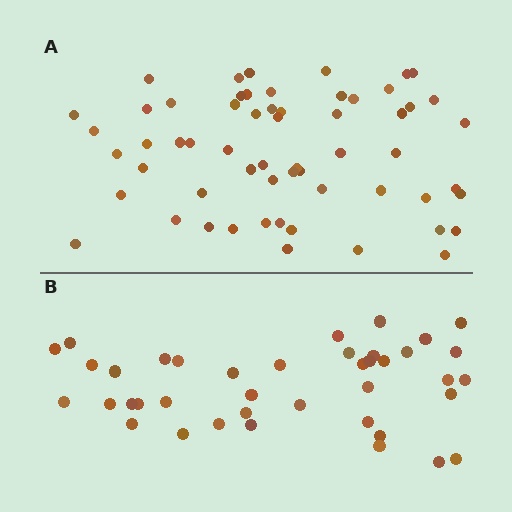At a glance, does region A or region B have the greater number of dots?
Region A (the top region) has more dots.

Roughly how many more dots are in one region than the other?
Region A has approximately 20 more dots than region B.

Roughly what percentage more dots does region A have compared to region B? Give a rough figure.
About 50% more.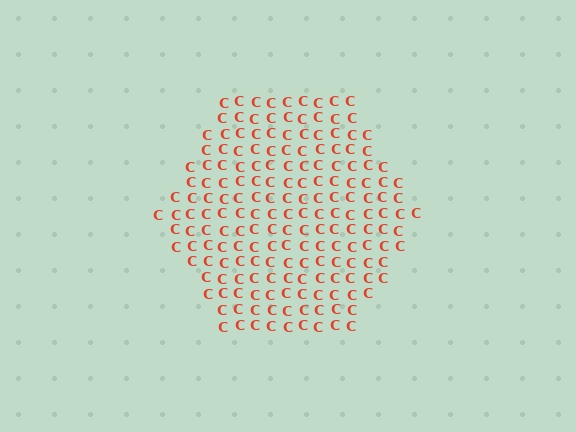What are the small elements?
The small elements are letter C's.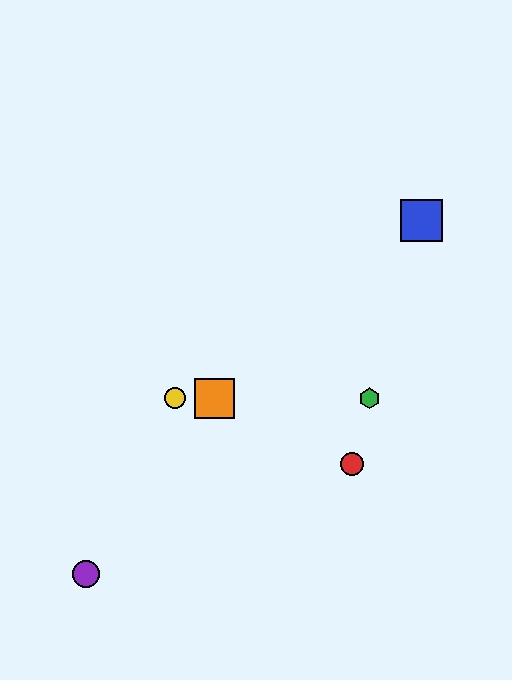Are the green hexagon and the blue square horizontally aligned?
No, the green hexagon is at y≈398 and the blue square is at y≈220.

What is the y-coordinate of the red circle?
The red circle is at y≈464.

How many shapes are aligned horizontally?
3 shapes (the green hexagon, the yellow circle, the orange square) are aligned horizontally.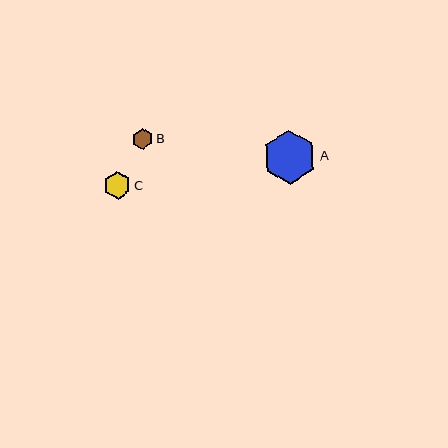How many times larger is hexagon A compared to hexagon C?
Hexagon A is approximately 2.0 times the size of hexagon C.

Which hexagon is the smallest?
Hexagon B is the smallest with a size of approximately 21 pixels.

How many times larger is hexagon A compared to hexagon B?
Hexagon A is approximately 2.6 times the size of hexagon B.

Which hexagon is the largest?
Hexagon A is the largest with a size of approximately 54 pixels.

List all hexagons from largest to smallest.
From largest to smallest: A, C, B.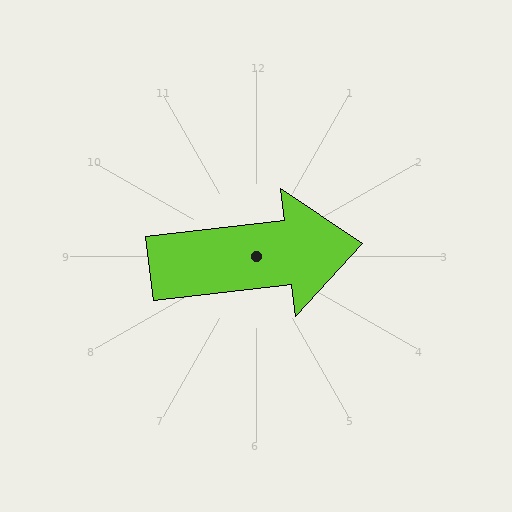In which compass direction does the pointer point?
East.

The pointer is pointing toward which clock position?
Roughly 3 o'clock.